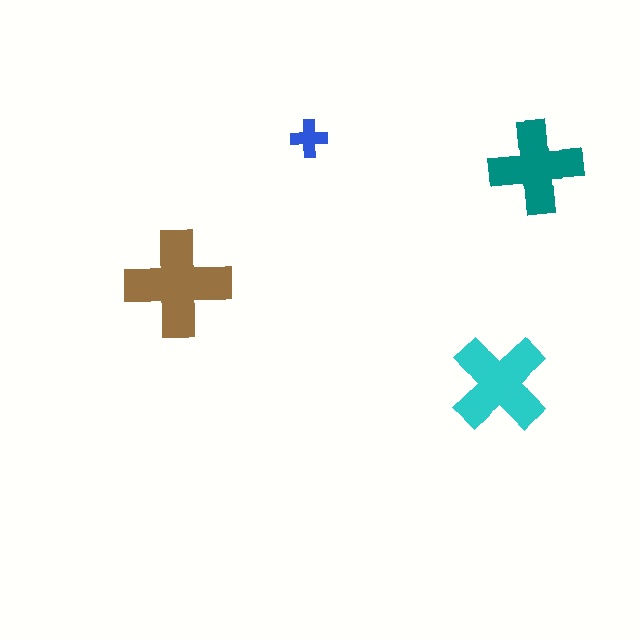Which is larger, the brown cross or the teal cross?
The brown one.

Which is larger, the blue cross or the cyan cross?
The cyan one.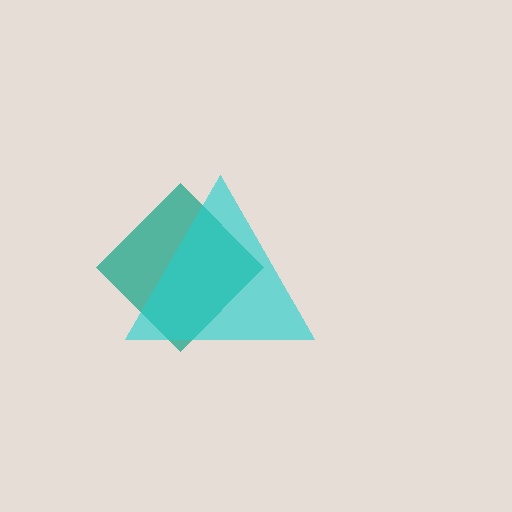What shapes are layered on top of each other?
The layered shapes are: a teal diamond, a cyan triangle.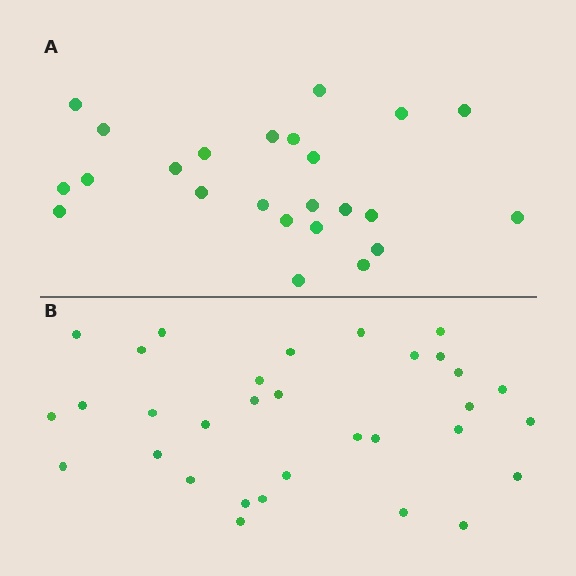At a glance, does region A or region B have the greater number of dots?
Region B (the bottom region) has more dots.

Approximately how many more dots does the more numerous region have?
Region B has roughly 8 or so more dots than region A.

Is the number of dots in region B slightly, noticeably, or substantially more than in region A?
Region B has noticeably more, but not dramatically so. The ratio is roughly 1.3 to 1.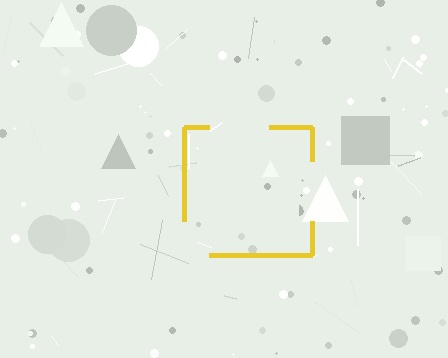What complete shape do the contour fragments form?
The contour fragments form a square.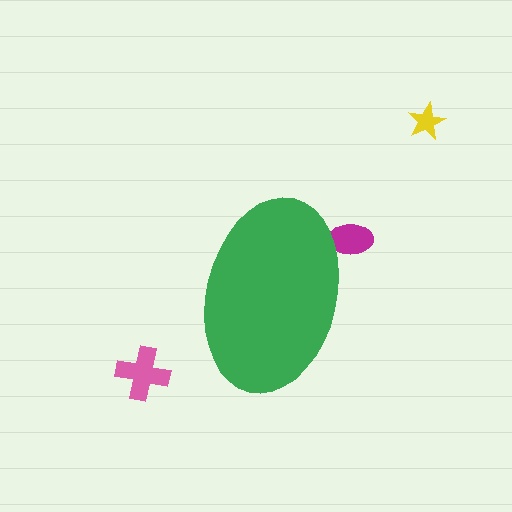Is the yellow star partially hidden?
No, the yellow star is fully visible.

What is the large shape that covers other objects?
A green ellipse.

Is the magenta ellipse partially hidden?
Yes, the magenta ellipse is partially hidden behind the green ellipse.